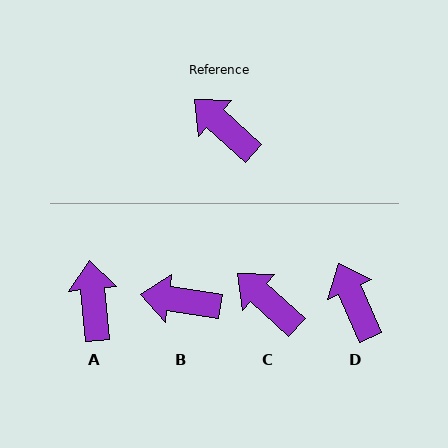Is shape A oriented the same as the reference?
No, it is off by about 41 degrees.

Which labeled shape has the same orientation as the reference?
C.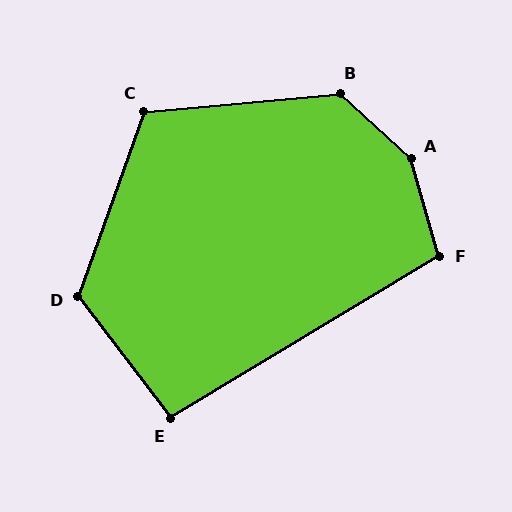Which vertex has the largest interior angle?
A, at approximately 149 degrees.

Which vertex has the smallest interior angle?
E, at approximately 96 degrees.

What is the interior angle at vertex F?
Approximately 105 degrees (obtuse).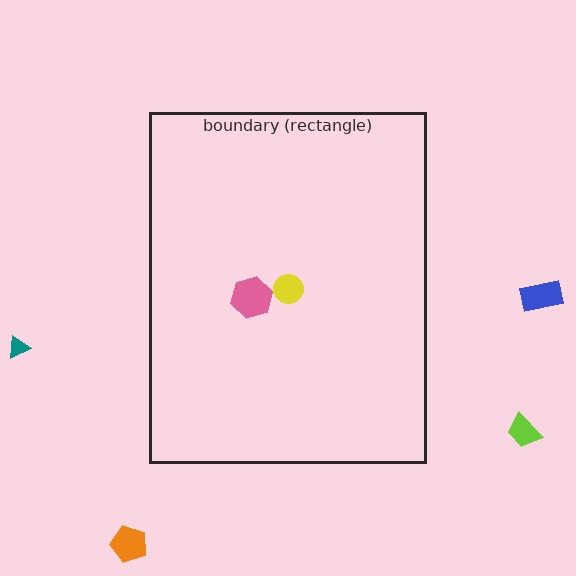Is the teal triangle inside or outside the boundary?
Outside.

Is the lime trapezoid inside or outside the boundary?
Outside.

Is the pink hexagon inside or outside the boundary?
Inside.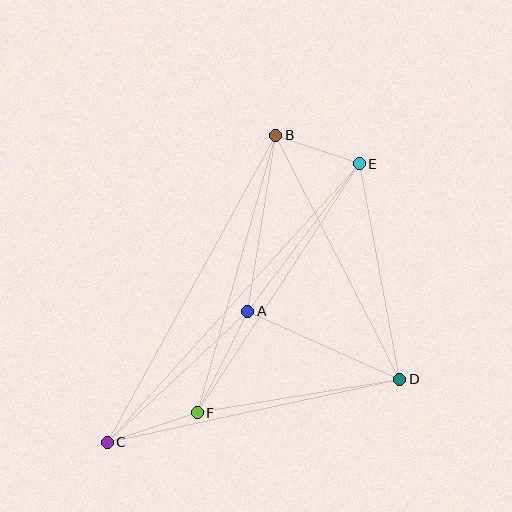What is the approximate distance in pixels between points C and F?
The distance between C and F is approximately 95 pixels.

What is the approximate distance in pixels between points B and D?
The distance between B and D is approximately 274 pixels.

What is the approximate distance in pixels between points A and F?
The distance between A and F is approximately 113 pixels.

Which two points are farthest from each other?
Points C and E are farthest from each other.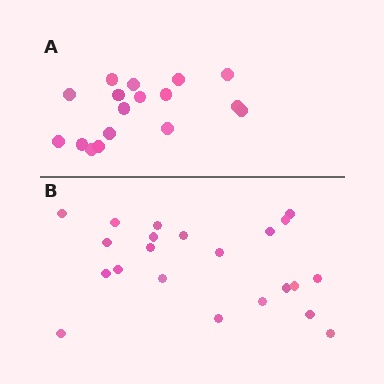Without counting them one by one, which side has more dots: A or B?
Region B (the bottom region) has more dots.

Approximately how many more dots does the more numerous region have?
Region B has about 5 more dots than region A.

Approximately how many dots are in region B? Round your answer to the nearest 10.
About 20 dots. (The exact count is 22, which rounds to 20.)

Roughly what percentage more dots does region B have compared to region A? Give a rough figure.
About 30% more.